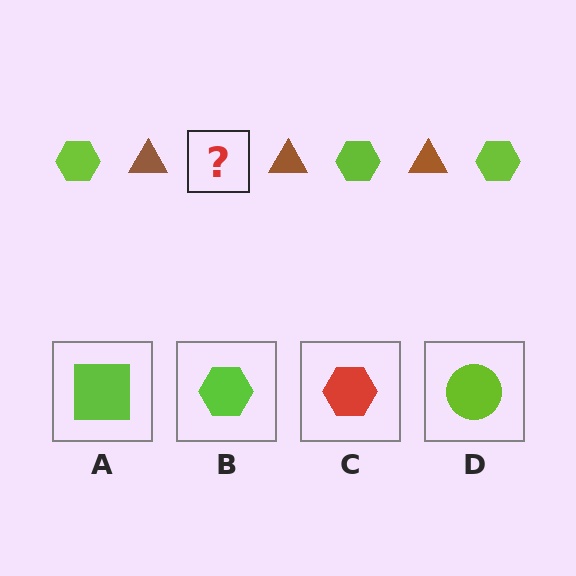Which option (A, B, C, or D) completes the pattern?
B.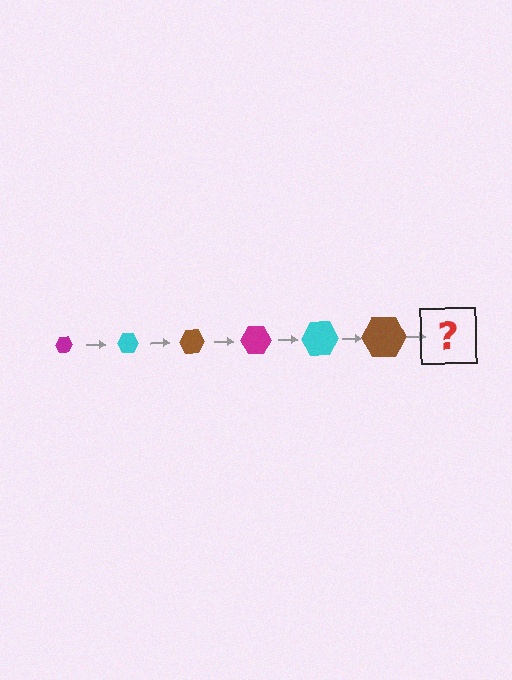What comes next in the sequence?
The next element should be a magenta hexagon, larger than the previous one.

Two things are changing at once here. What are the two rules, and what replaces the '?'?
The two rules are that the hexagon grows larger each step and the color cycles through magenta, cyan, and brown. The '?' should be a magenta hexagon, larger than the previous one.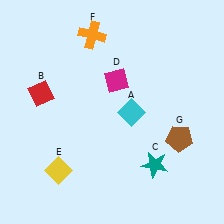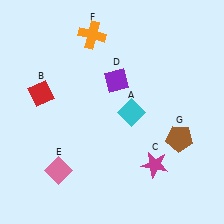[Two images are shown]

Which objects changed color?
C changed from teal to magenta. D changed from magenta to purple. E changed from yellow to pink.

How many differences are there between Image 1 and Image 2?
There are 3 differences between the two images.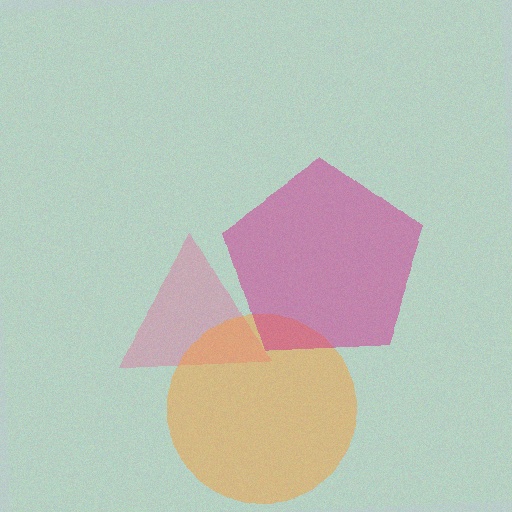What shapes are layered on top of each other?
The layered shapes are: a pink triangle, an orange circle, a magenta pentagon.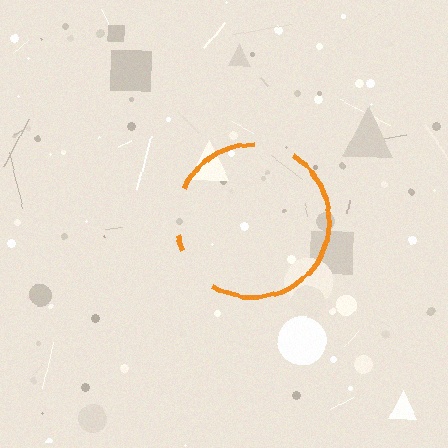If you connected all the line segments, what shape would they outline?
They would outline a circle.